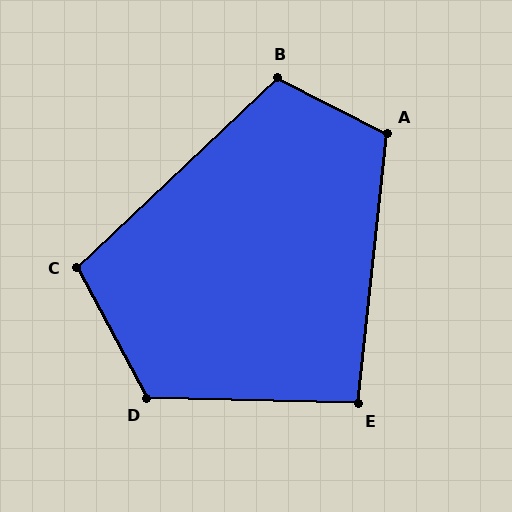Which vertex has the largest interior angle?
D, at approximately 119 degrees.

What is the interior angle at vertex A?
Approximately 111 degrees (obtuse).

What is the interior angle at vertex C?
Approximately 105 degrees (obtuse).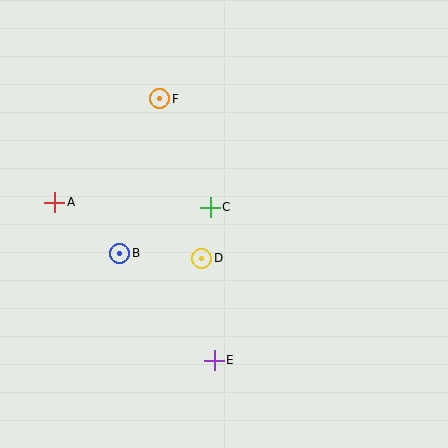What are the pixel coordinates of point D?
Point D is at (202, 258).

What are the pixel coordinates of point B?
Point B is at (120, 253).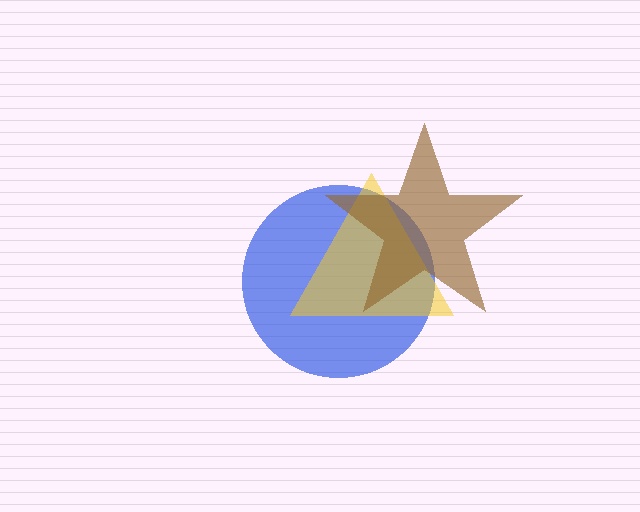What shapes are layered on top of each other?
The layered shapes are: a blue circle, a yellow triangle, a brown star.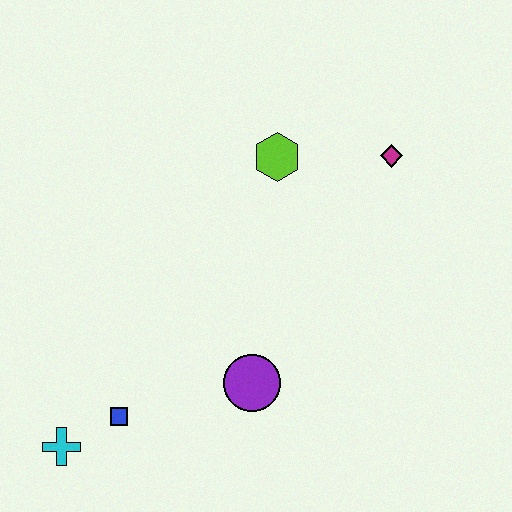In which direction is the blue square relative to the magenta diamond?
The blue square is to the left of the magenta diamond.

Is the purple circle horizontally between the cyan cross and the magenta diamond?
Yes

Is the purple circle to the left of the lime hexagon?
Yes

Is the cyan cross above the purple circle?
No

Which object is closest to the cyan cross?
The blue square is closest to the cyan cross.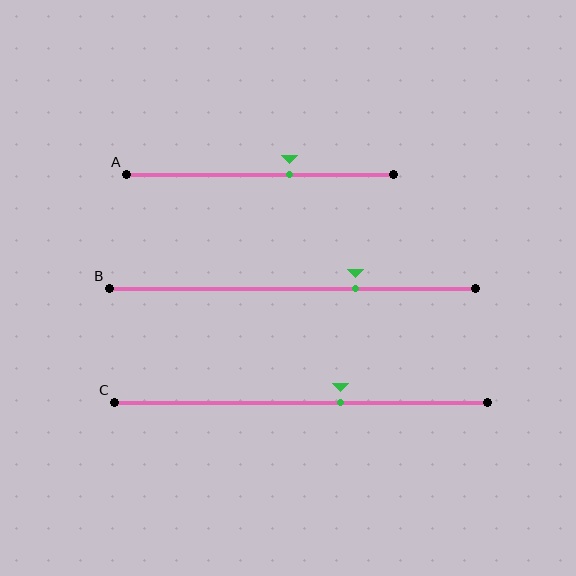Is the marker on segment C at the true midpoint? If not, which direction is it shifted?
No, the marker on segment C is shifted to the right by about 11% of the segment length.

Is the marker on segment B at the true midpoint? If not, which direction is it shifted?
No, the marker on segment B is shifted to the right by about 17% of the segment length.